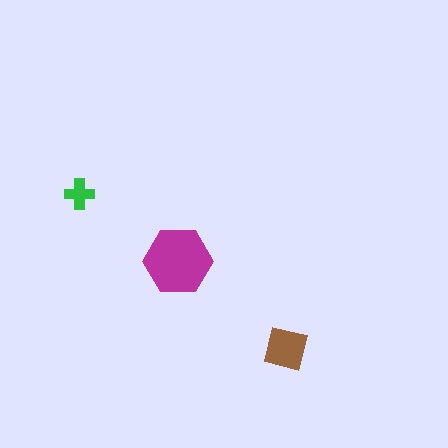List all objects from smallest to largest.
The green cross, the brown square, the magenta hexagon.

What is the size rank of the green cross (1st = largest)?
3rd.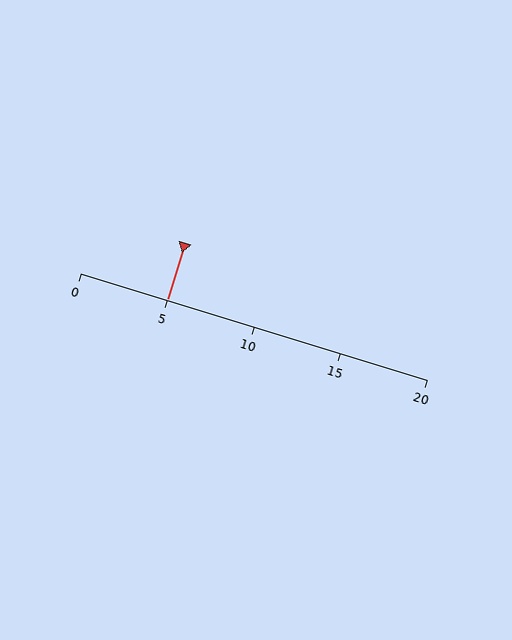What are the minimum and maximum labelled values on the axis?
The axis runs from 0 to 20.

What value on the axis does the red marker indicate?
The marker indicates approximately 5.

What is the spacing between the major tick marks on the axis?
The major ticks are spaced 5 apart.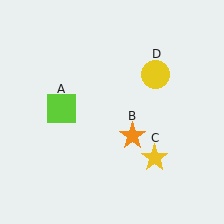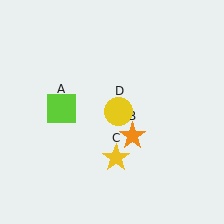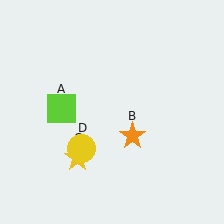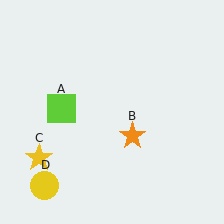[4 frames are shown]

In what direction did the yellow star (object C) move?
The yellow star (object C) moved left.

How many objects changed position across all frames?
2 objects changed position: yellow star (object C), yellow circle (object D).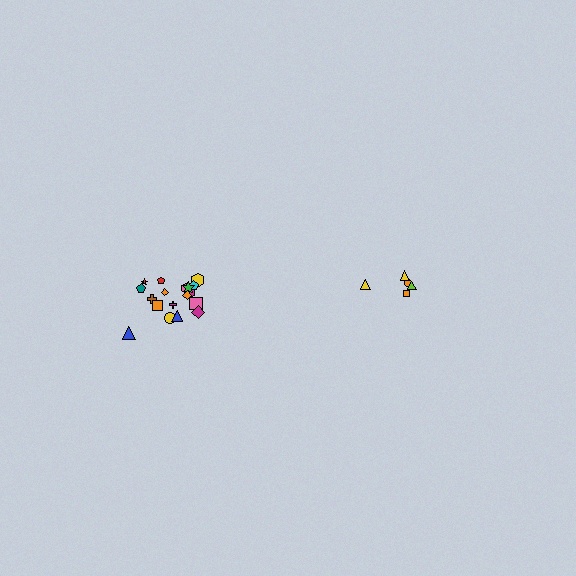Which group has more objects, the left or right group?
The left group.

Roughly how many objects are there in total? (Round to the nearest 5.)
Roughly 25 objects in total.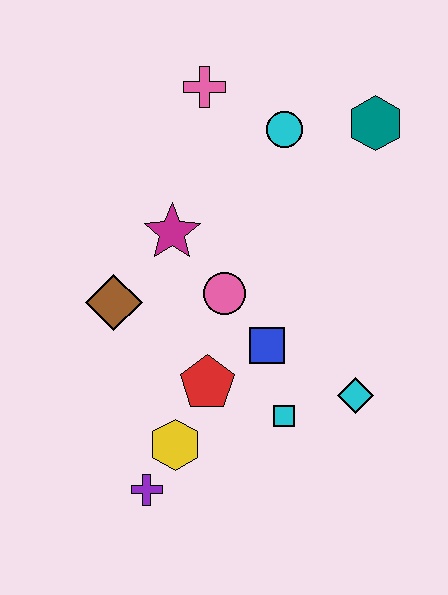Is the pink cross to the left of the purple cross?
No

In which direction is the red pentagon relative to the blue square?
The red pentagon is to the left of the blue square.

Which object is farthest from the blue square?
The pink cross is farthest from the blue square.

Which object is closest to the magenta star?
The pink circle is closest to the magenta star.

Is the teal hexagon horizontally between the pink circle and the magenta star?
No